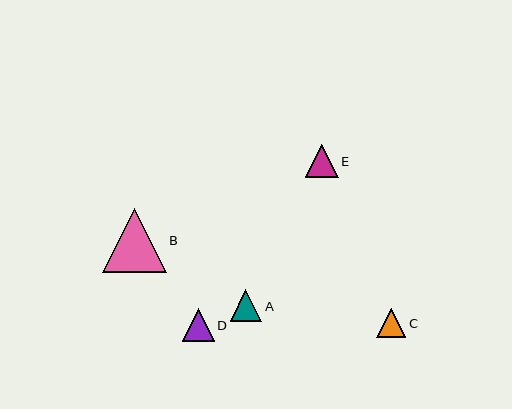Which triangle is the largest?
Triangle B is the largest with a size of approximately 64 pixels.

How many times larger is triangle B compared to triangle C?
Triangle B is approximately 2.2 times the size of triangle C.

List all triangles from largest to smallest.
From largest to smallest: B, E, D, A, C.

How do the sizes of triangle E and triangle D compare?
Triangle E and triangle D are approximately the same size.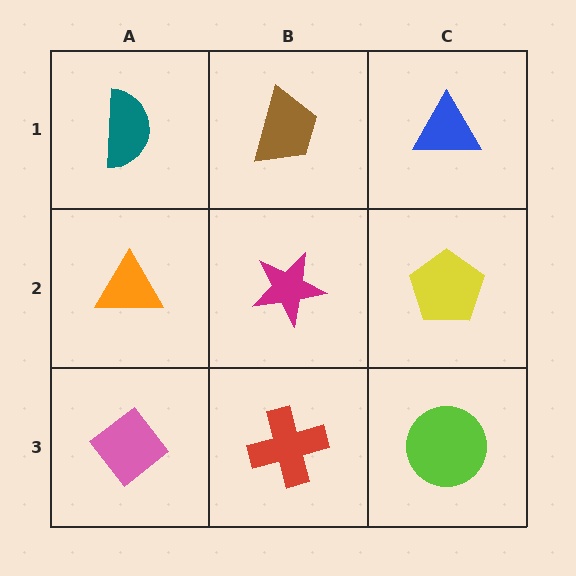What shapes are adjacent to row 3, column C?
A yellow pentagon (row 2, column C), a red cross (row 3, column B).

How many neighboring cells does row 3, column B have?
3.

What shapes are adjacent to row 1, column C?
A yellow pentagon (row 2, column C), a brown trapezoid (row 1, column B).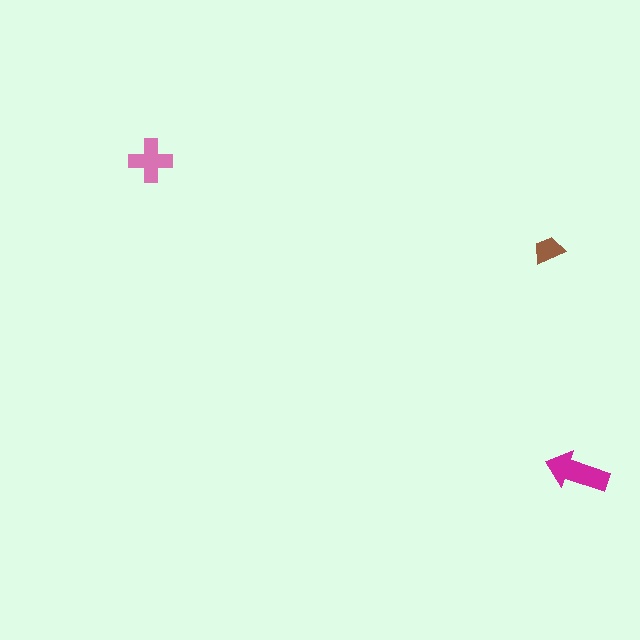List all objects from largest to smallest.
The magenta arrow, the pink cross, the brown trapezoid.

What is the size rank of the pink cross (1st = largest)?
2nd.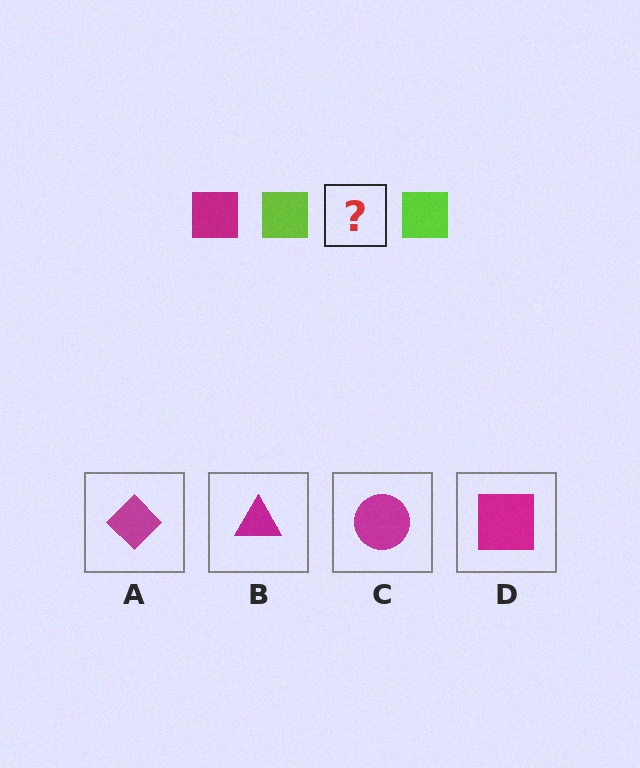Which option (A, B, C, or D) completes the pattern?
D.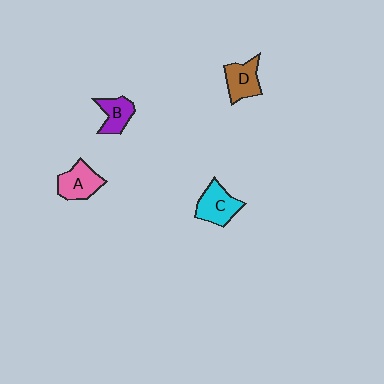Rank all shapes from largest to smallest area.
From largest to smallest: C (cyan), A (pink), D (brown), B (purple).